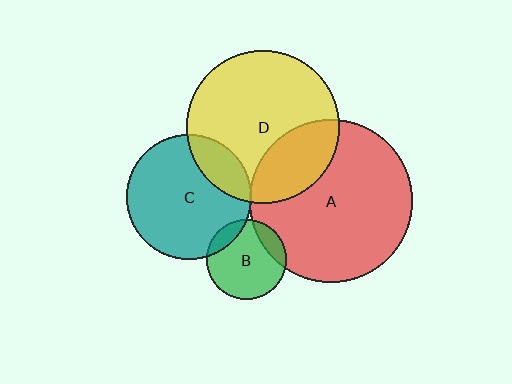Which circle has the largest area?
Circle A (red).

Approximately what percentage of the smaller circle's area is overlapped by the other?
Approximately 20%.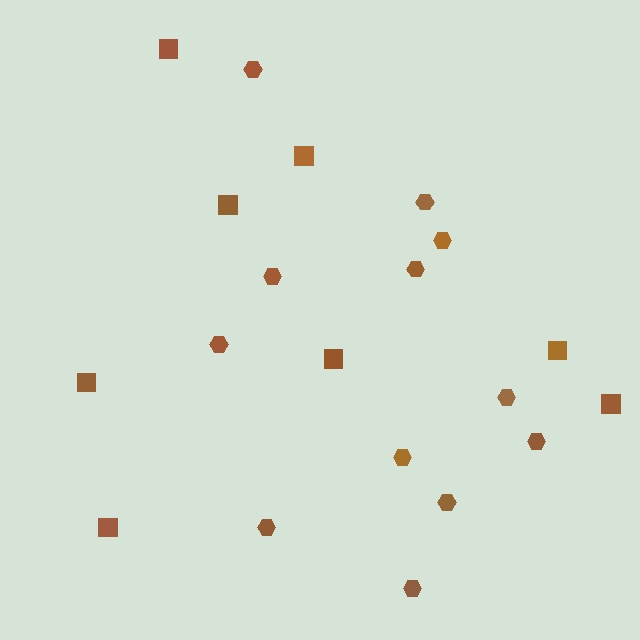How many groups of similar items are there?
There are 2 groups: one group of hexagons (12) and one group of squares (8).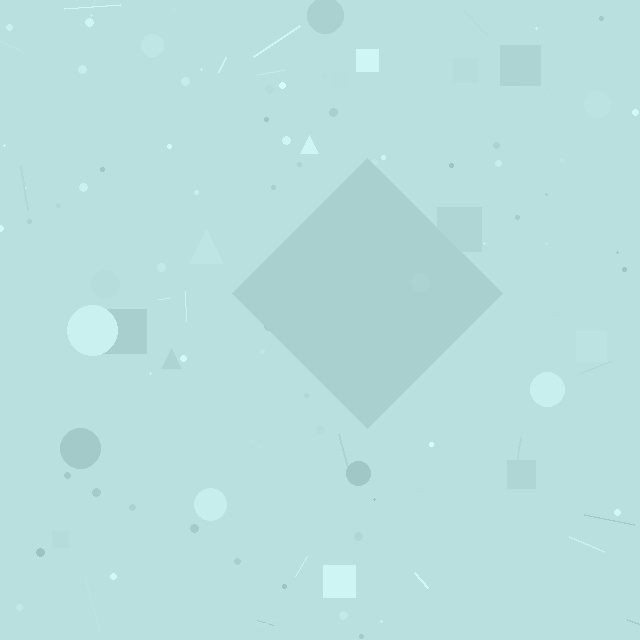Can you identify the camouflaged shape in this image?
The camouflaged shape is a diamond.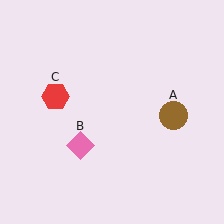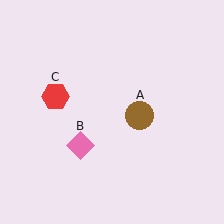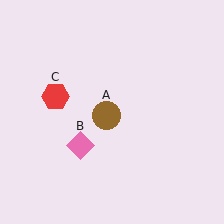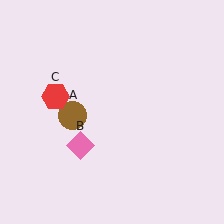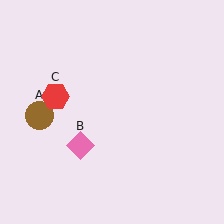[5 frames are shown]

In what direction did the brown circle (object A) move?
The brown circle (object A) moved left.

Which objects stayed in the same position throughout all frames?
Pink diamond (object B) and red hexagon (object C) remained stationary.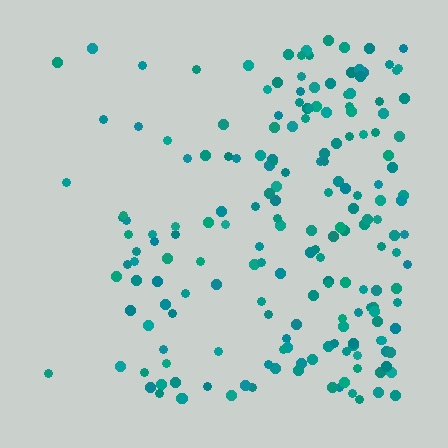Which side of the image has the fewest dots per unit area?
The left.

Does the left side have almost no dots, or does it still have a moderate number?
Still a moderate number, just noticeably fewer than the right.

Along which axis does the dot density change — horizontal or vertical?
Horizontal.